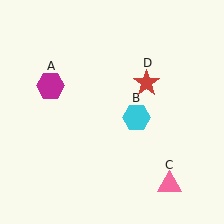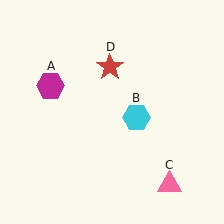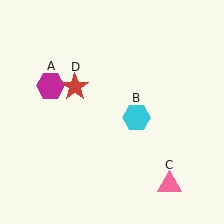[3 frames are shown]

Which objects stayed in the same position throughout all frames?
Magenta hexagon (object A) and cyan hexagon (object B) and pink triangle (object C) remained stationary.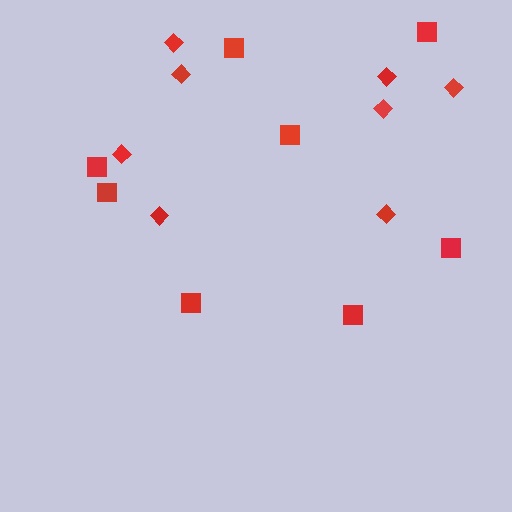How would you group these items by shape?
There are 2 groups: one group of squares (8) and one group of diamonds (8).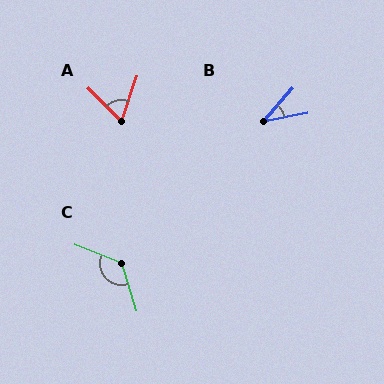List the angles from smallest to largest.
B (37°), A (65°), C (128°).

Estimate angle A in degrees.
Approximately 65 degrees.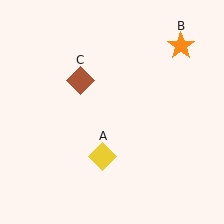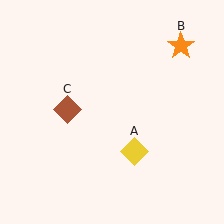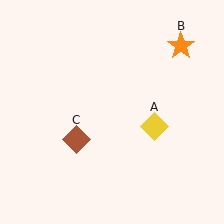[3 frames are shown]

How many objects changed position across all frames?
2 objects changed position: yellow diamond (object A), brown diamond (object C).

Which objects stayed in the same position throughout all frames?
Orange star (object B) remained stationary.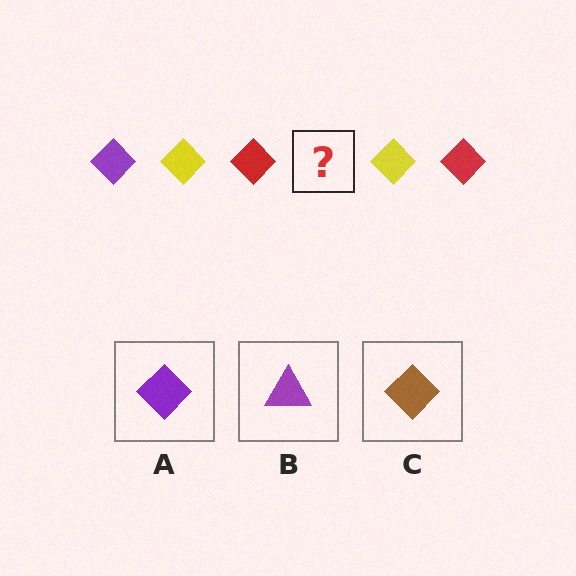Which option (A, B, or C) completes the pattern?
A.